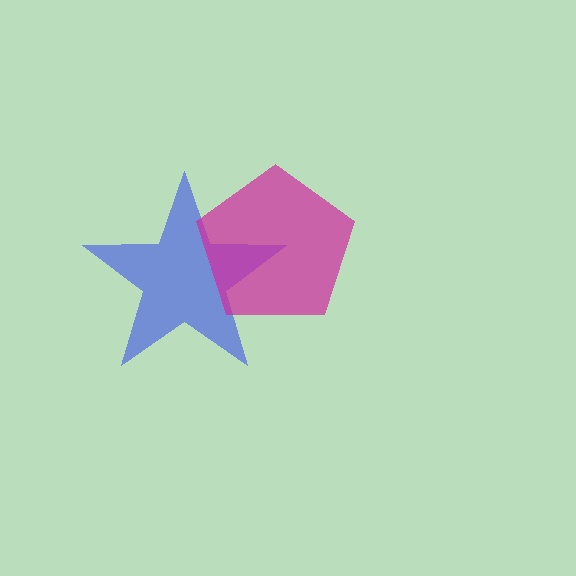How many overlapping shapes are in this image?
There are 2 overlapping shapes in the image.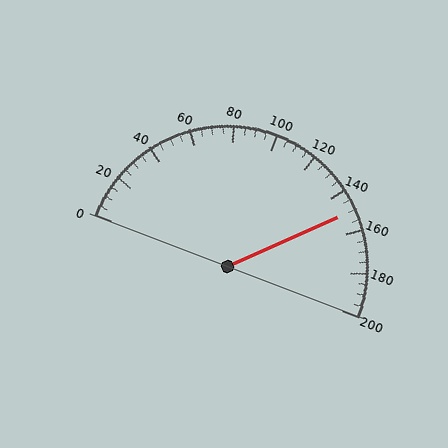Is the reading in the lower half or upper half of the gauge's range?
The reading is in the upper half of the range (0 to 200).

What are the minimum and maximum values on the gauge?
The gauge ranges from 0 to 200.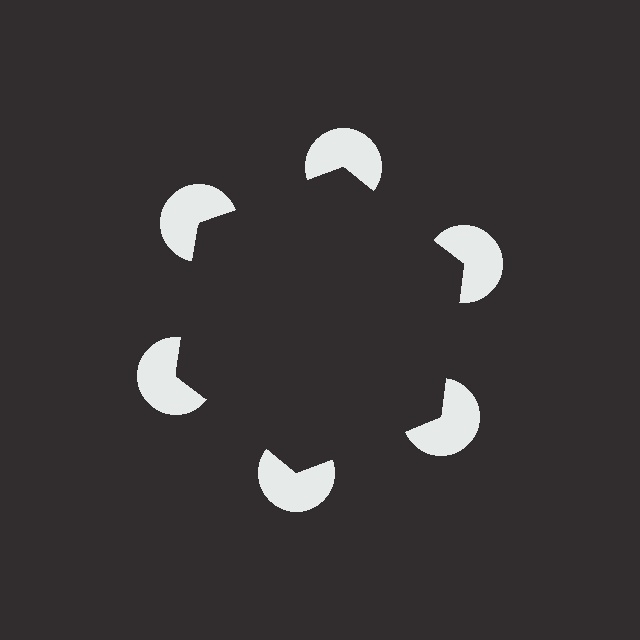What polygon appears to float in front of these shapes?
An illusory hexagon — its edges are inferred from the aligned wedge cuts in the pac-man discs, not physically drawn.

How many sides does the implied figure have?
6 sides.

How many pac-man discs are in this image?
There are 6 — one at each vertex of the illusory hexagon.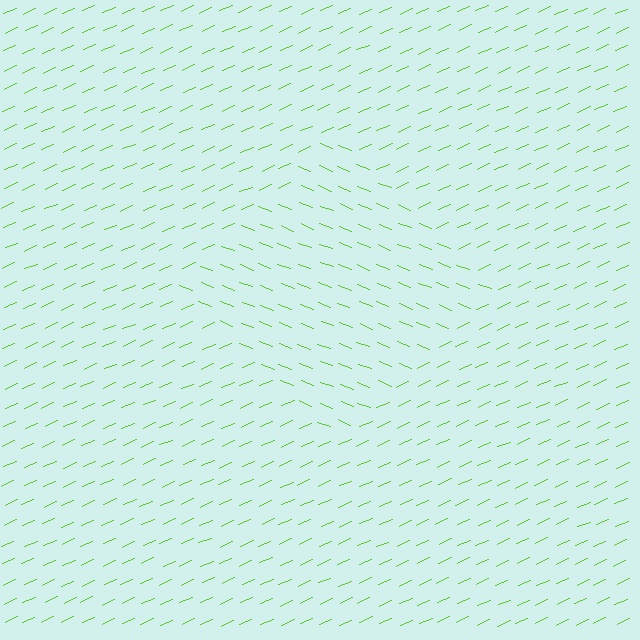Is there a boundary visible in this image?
Yes, there is a texture boundary formed by a change in line orientation.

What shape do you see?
I see a diamond.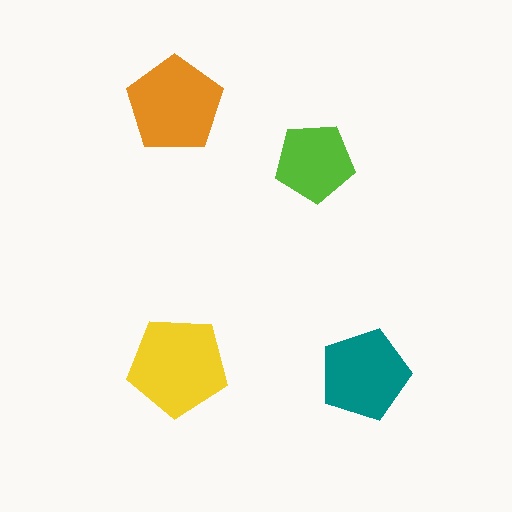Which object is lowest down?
The teal pentagon is bottommost.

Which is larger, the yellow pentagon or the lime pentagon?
The yellow one.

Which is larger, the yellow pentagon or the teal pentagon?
The yellow one.